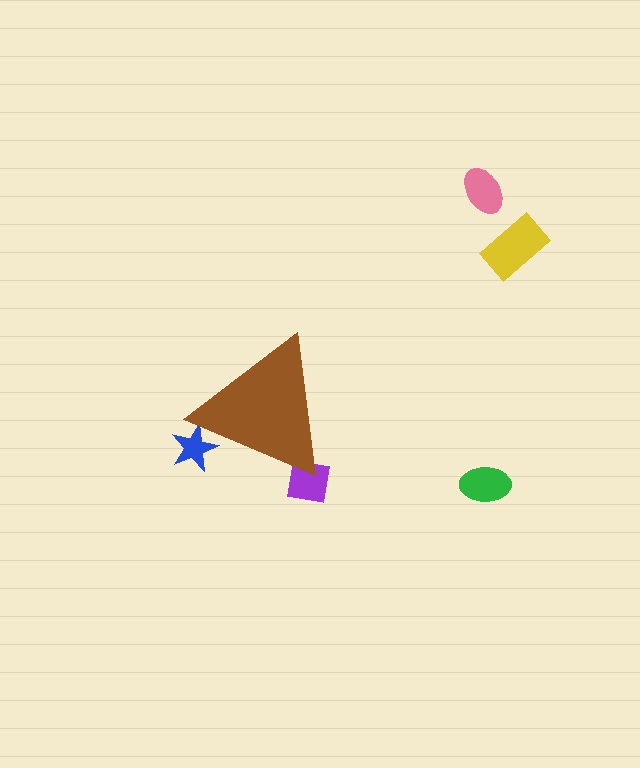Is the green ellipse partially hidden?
No, the green ellipse is fully visible.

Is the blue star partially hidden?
Yes, the blue star is partially hidden behind the brown triangle.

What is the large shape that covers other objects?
A brown triangle.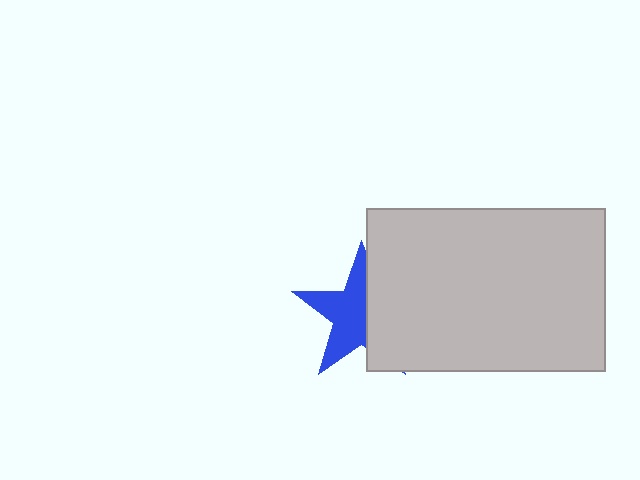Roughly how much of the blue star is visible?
About half of it is visible (roughly 56%).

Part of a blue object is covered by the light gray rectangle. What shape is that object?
It is a star.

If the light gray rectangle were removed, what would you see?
You would see the complete blue star.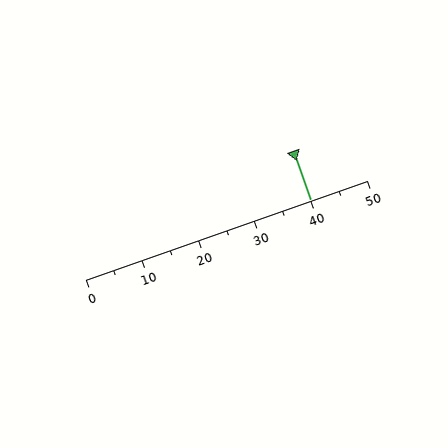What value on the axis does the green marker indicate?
The marker indicates approximately 40.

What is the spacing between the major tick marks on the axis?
The major ticks are spaced 10 apart.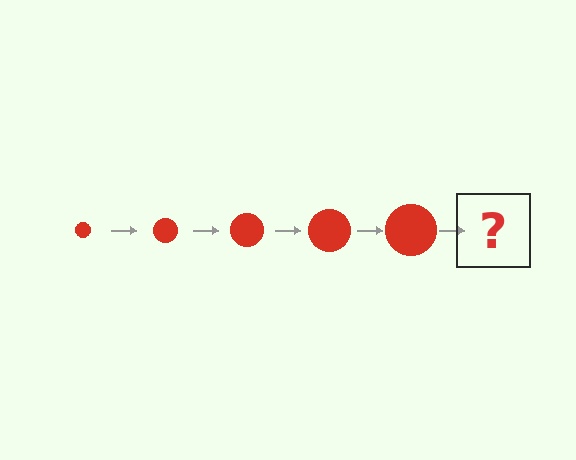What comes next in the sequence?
The next element should be a red circle, larger than the previous one.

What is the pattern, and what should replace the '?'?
The pattern is that the circle gets progressively larger each step. The '?' should be a red circle, larger than the previous one.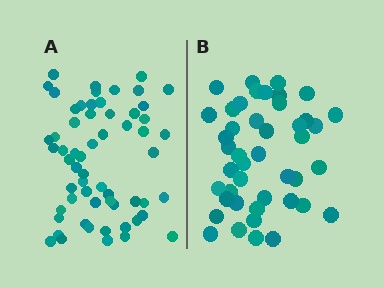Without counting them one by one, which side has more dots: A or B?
Region A (the left region) has more dots.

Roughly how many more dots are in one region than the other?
Region A has approximately 15 more dots than region B.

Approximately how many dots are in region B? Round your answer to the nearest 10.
About 40 dots. (The exact count is 44, which rounds to 40.)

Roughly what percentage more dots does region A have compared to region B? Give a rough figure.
About 35% more.